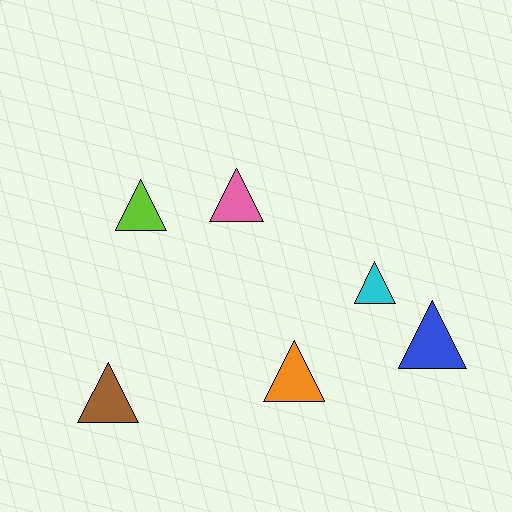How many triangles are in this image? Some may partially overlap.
There are 6 triangles.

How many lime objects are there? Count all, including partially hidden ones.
There is 1 lime object.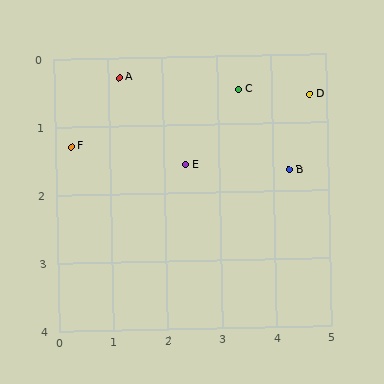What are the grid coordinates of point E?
Point E is at approximately (2.4, 1.6).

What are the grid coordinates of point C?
Point C is at approximately (3.4, 0.5).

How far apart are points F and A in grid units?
Points F and A are about 1.3 grid units apart.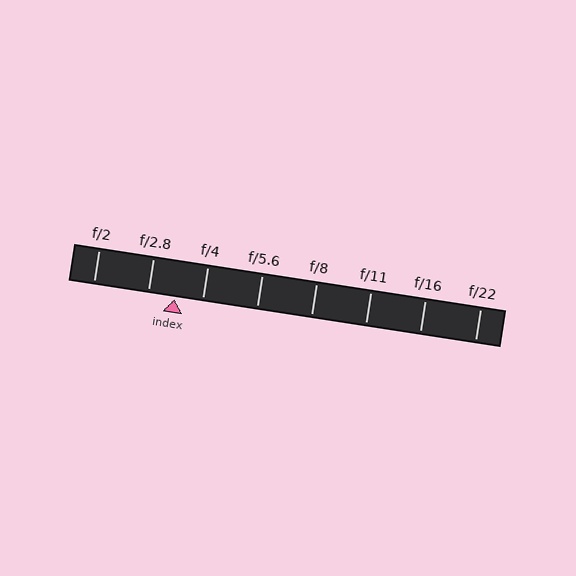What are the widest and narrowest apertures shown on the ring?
The widest aperture shown is f/2 and the narrowest is f/22.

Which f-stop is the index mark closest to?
The index mark is closest to f/2.8.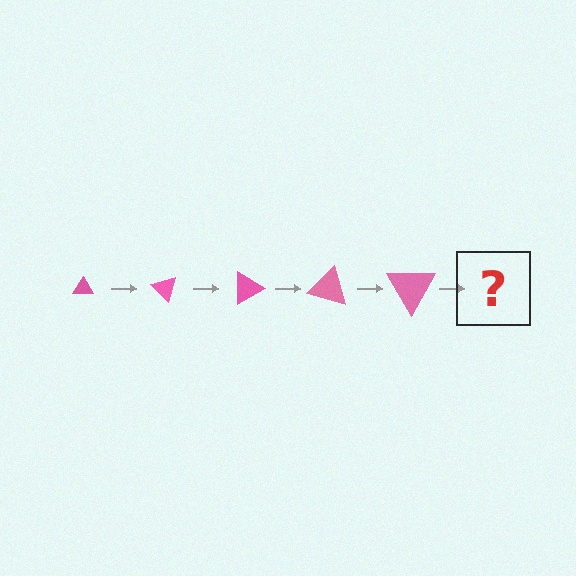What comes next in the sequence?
The next element should be a triangle, larger than the previous one and rotated 225 degrees from the start.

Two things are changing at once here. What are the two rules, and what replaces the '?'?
The two rules are that the triangle grows larger each step and it rotates 45 degrees each step. The '?' should be a triangle, larger than the previous one and rotated 225 degrees from the start.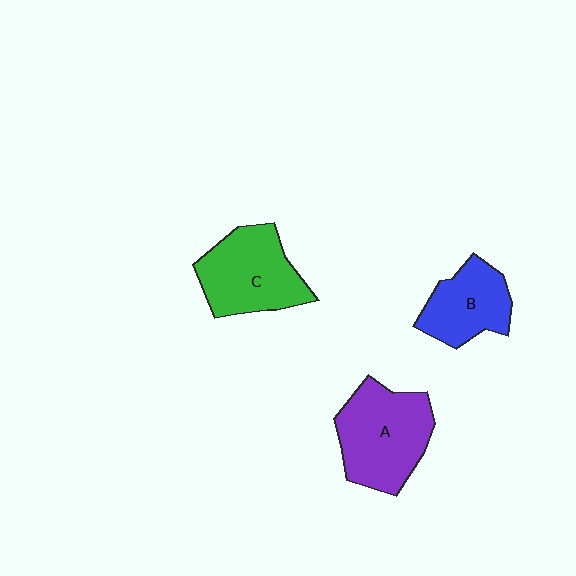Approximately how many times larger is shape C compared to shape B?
Approximately 1.3 times.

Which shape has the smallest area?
Shape B (blue).